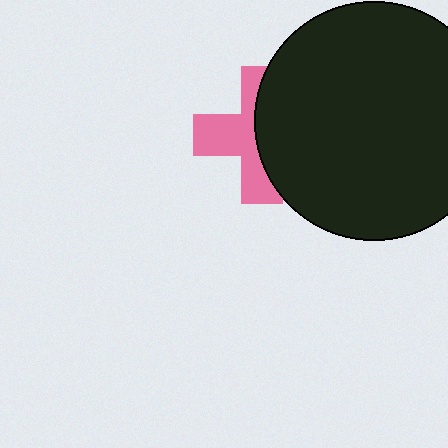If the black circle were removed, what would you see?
You would see the complete pink cross.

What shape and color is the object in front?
The object in front is a black circle.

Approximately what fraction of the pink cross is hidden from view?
Roughly 51% of the pink cross is hidden behind the black circle.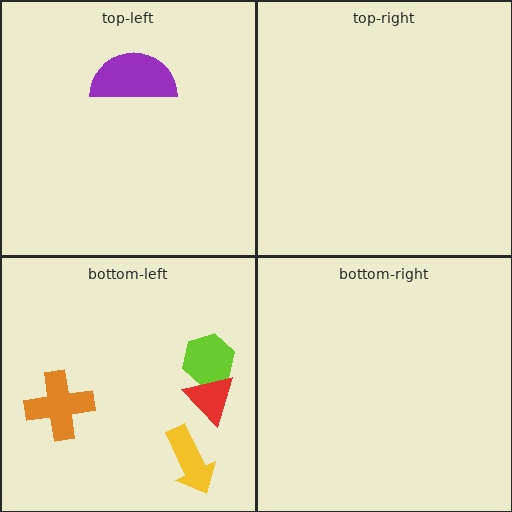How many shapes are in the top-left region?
1.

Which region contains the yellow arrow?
The bottom-left region.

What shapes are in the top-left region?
The purple semicircle.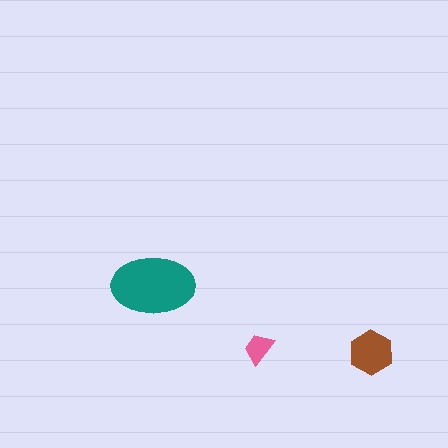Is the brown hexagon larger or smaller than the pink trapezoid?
Larger.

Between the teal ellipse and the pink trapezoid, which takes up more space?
The teal ellipse.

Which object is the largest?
The teal ellipse.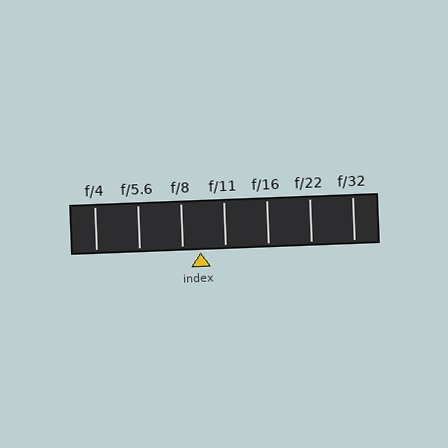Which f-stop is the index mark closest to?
The index mark is closest to f/8.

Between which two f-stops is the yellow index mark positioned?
The index mark is between f/8 and f/11.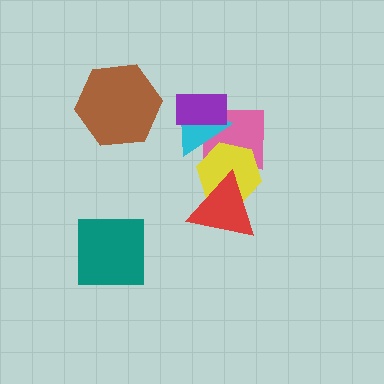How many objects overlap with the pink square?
3 objects overlap with the pink square.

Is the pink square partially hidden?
Yes, it is partially covered by another shape.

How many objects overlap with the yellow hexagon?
3 objects overlap with the yellow hexagon.